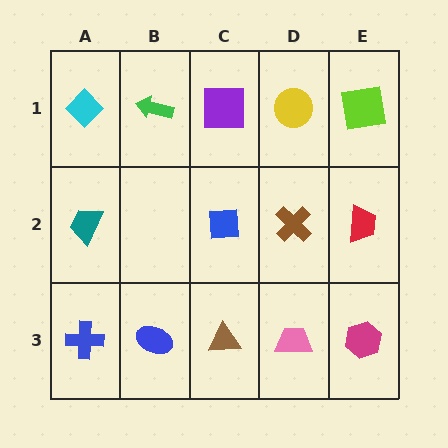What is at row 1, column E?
A lime square.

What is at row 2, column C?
A blue square.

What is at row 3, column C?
A brown triangle.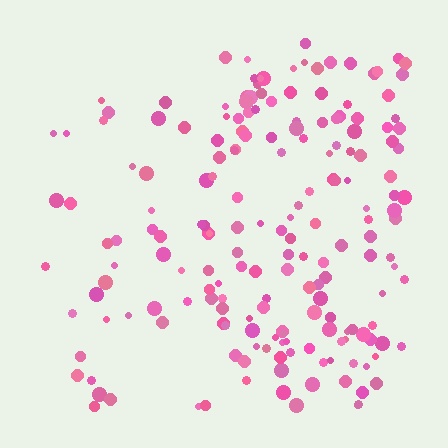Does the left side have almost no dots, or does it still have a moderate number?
Still a moderate number, just noticeably fewer than the right.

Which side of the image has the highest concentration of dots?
The right.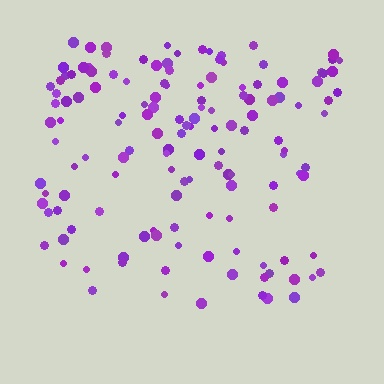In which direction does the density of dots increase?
From bottom to top, with the top side densest.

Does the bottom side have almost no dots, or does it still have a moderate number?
Still a moderate number, just noticeably fewer than the top.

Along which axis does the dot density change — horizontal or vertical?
Vertical.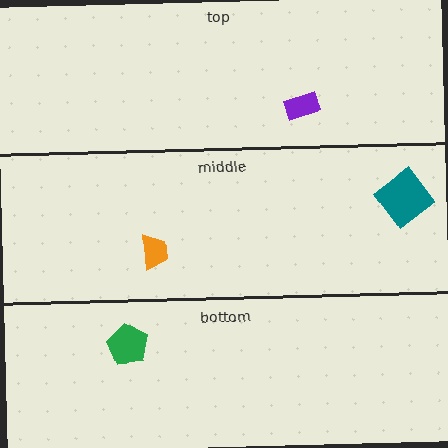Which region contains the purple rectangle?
The top region.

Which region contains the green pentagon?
The bottom region.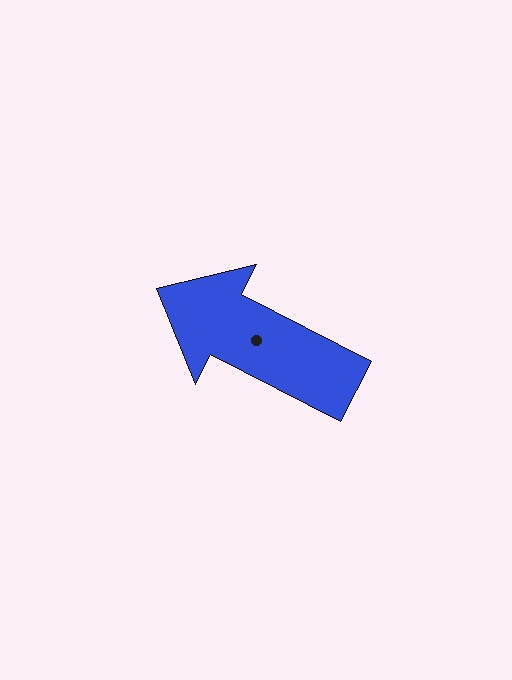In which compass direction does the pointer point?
Northwest.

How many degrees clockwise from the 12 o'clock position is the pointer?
Approximately 297 degrees.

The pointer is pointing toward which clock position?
Roughly 10 o'clock.